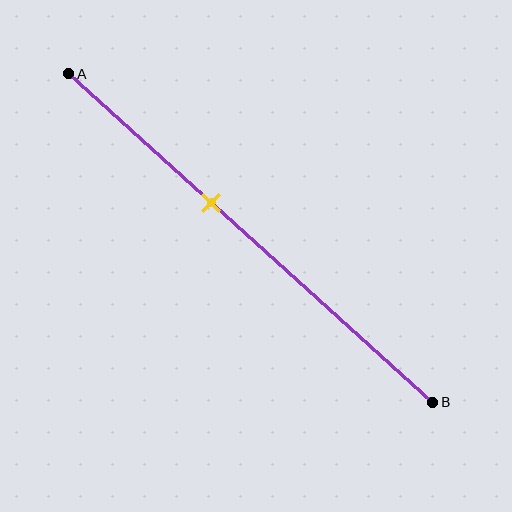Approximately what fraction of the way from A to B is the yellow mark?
The yellow mark is approximately 40% of the way from A to B.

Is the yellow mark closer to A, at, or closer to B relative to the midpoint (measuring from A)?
The yellow mark is closer to point A than the midpoint of segment AB.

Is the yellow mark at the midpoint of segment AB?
No, the mark is at about 40% from A, not at the 50% midpoint.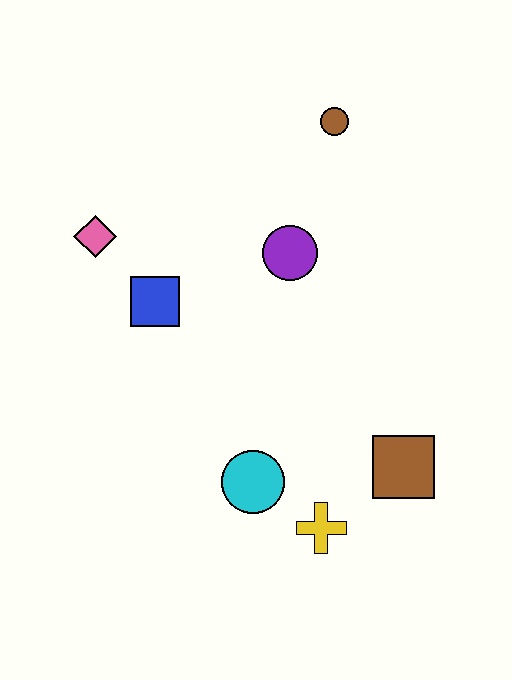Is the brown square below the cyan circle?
No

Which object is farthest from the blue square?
The brown square is farthest from the blue square.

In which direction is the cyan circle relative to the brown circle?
The cyan circle is below the brown circle.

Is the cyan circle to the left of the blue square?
No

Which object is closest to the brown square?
The yellow cross is closest to the brown square.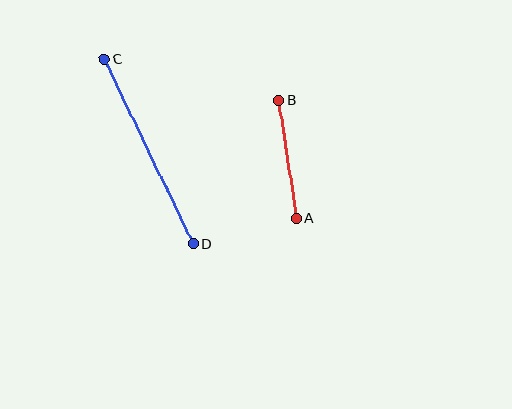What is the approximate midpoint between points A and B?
The midpoint is at approximately (288, 160) pixels.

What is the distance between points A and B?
The distance is approximately 120 pixels.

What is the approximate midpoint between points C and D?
The midpoint is at approximately (149, 152) pixels.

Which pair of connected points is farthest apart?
Points C and D are farthest apart.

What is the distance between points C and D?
The distance is approximately 205 pixels.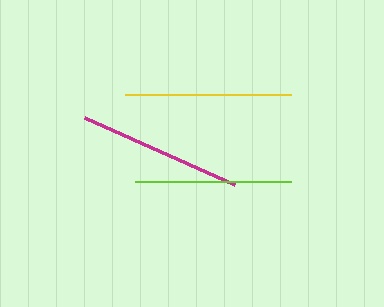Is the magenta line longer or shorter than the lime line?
The magenta line is longer than the lime line.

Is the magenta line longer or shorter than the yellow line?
The yellow line is longer than the magenta line.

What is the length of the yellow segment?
The yellow segment is approximately 166 pixels long.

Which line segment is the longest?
The yellow line is the longest at approximately 166 pixels.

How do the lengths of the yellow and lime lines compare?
The yellow and lime lines are approximately the same length.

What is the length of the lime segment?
The lime segment is approximately 156 pixels long.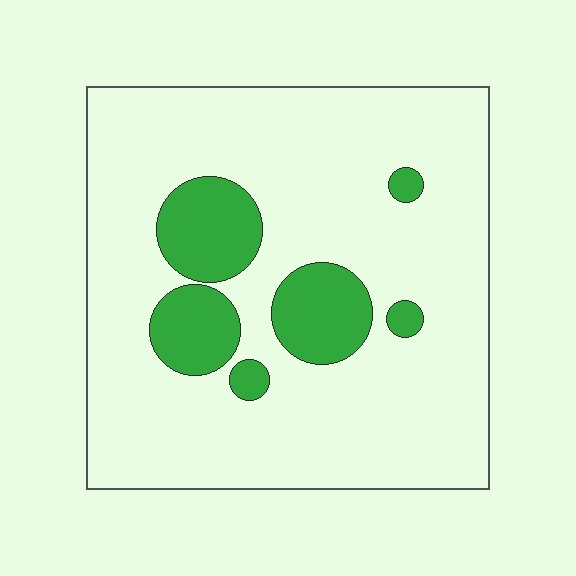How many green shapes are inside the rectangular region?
6.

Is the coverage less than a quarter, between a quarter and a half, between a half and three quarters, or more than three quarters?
Less than a quarter.